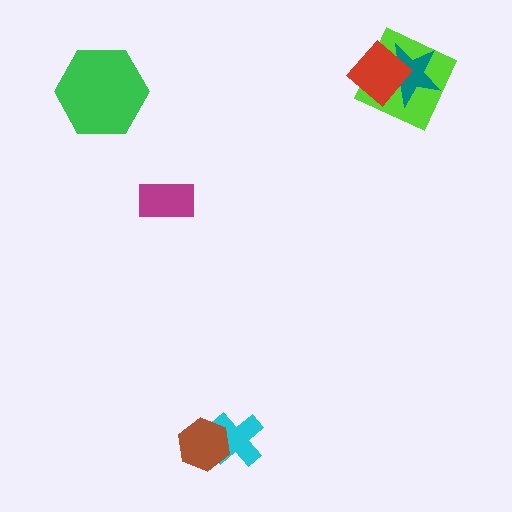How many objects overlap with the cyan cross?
1 object overlaps with the cyan cross.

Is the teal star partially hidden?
Yes, it is partially covered by another shape.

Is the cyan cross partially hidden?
Yes, it is partially covered by another shape.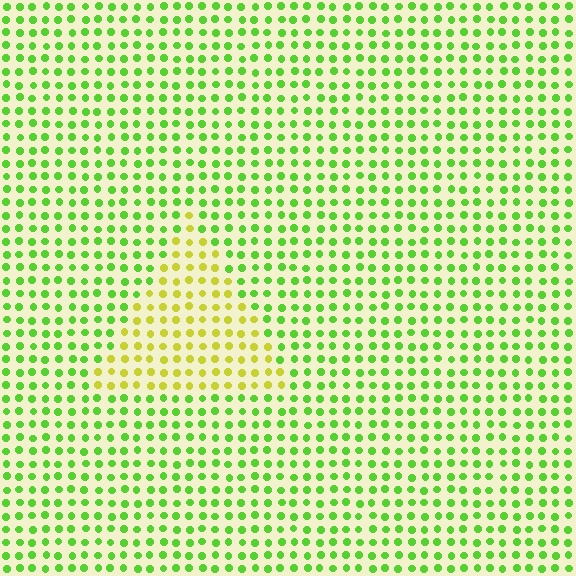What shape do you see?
I see a triangle.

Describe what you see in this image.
The image is filled with small lime elements in a uniform arrangement. A triangle-shaped region is visible where the elements are tinted to a slightly different hue, forming a subtle color boundary.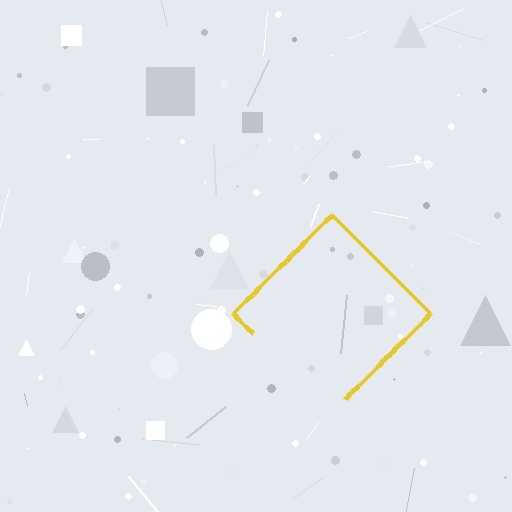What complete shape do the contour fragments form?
The contour fragments form a diamond.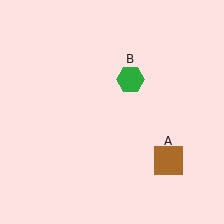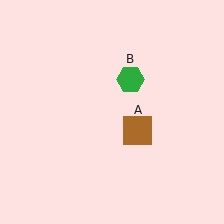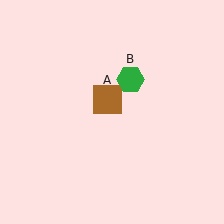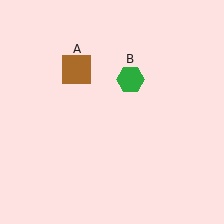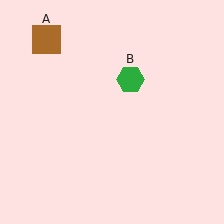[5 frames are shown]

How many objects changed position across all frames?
1 object changed position: brown square (object A).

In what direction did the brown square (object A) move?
The brown square (object A) moved up and to the left.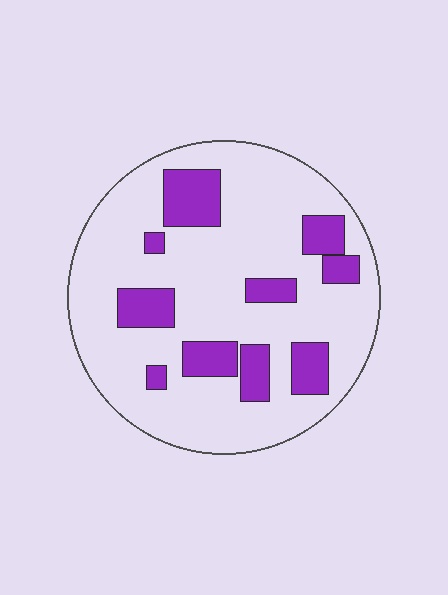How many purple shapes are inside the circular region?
10.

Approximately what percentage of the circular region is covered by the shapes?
Approximately 20%.